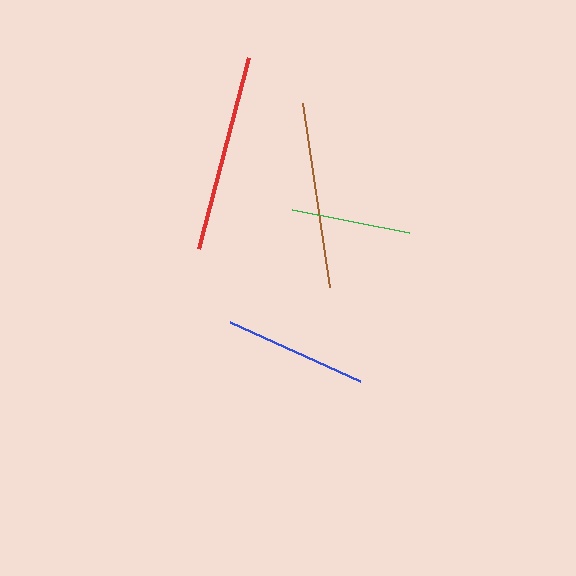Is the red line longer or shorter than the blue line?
The red line is longer than the blue line.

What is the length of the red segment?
The red segment is approximately 197 pixels long.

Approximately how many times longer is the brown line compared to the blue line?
The brown line is approximately 1.3 times the length of the blue line.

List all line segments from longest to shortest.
From longest to shortest: red, brown, blue, green.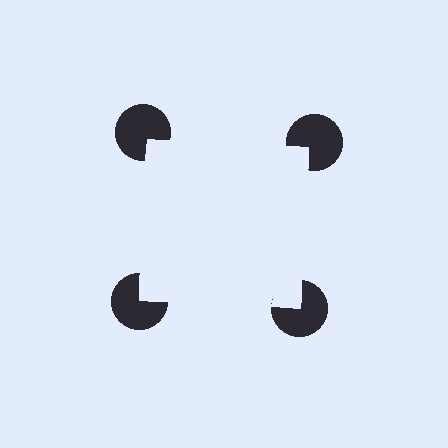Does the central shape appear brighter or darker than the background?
It typically appears slightly brighter than the background, even though no actual brightness change is drawn.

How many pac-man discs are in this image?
There are 4 — one at each vertex of the illusory square.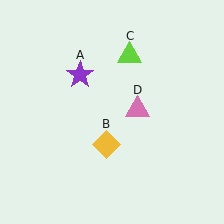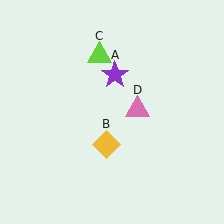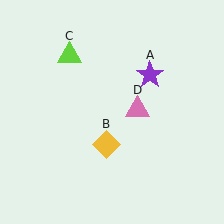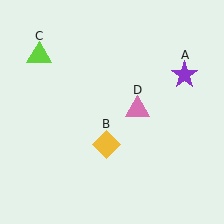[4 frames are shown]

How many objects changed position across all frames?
2 objects changed position: purple star (object A), lime triangle (object C).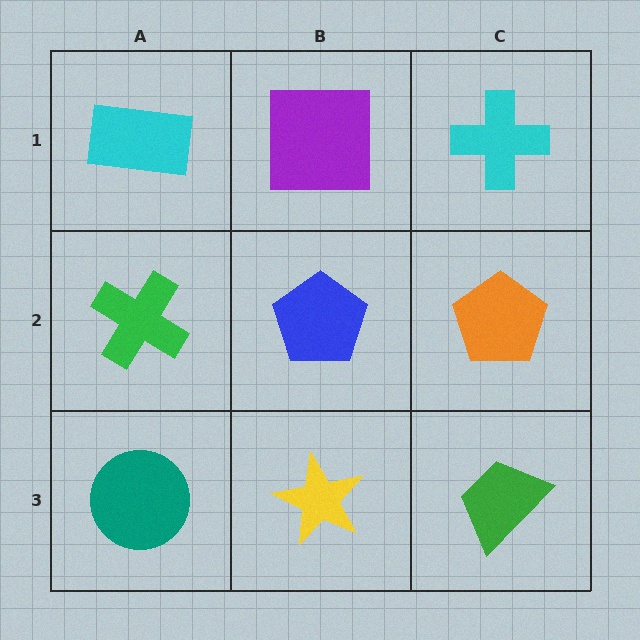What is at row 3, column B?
A yellow star.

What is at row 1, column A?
A cyan rectangle.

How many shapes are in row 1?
3 shapes.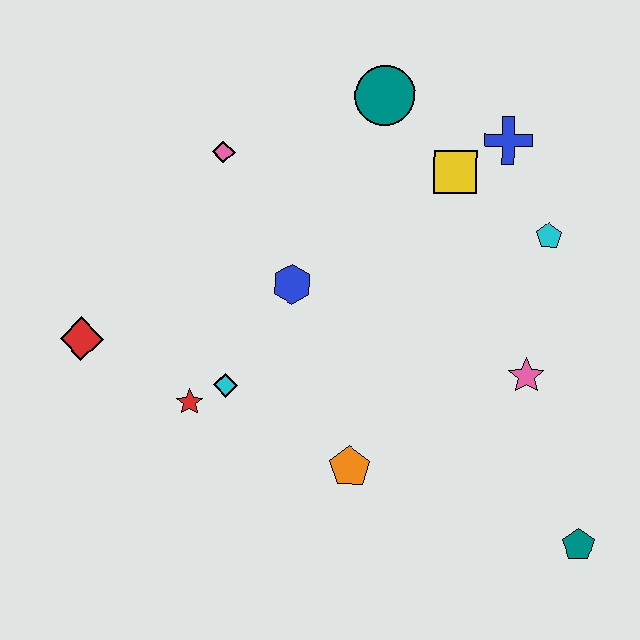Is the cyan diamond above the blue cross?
No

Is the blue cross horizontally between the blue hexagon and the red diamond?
No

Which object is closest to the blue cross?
The yellow square is closest to the blue cross.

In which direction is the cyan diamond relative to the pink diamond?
The cyan diamond is below the pink diamond.